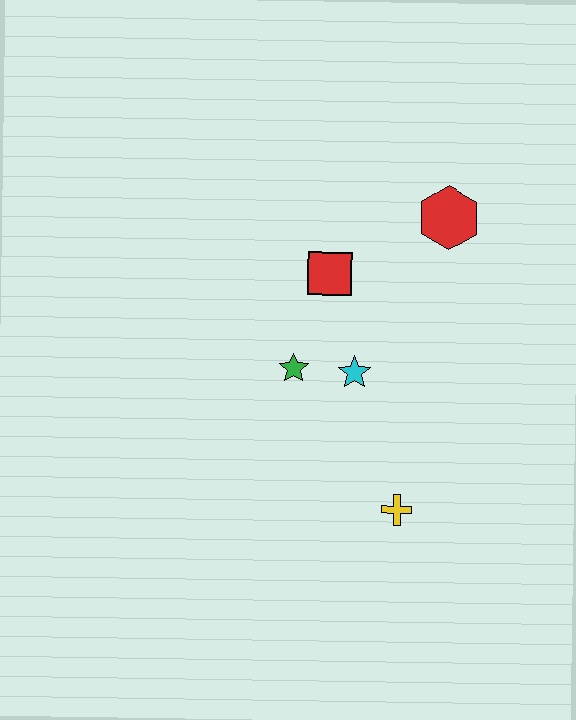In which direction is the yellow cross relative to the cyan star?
The yellow cross is below the cyan star.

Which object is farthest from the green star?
The red hexagon is farthest from the green star.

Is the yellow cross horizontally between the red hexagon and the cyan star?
Yes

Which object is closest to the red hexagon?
The red square is closest to the red hexagon.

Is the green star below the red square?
Yes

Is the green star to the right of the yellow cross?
No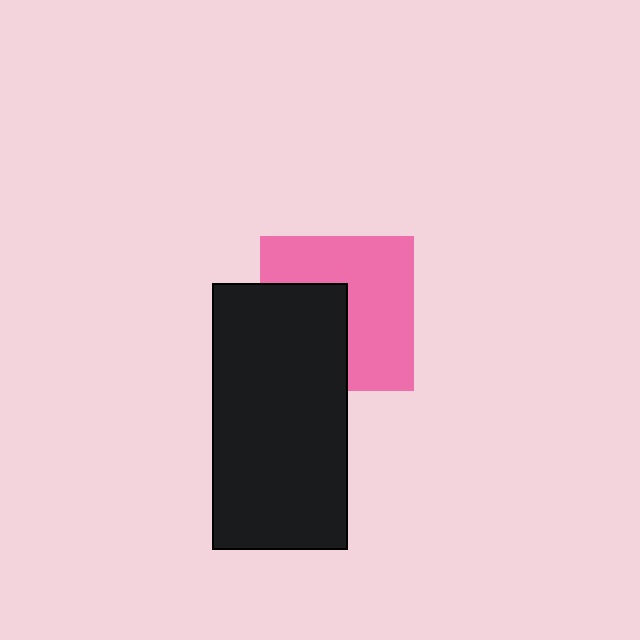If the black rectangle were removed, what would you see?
You would see the complete pink square.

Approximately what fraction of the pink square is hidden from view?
Roughly 40% of the pink square is hidden behind the black rectangle.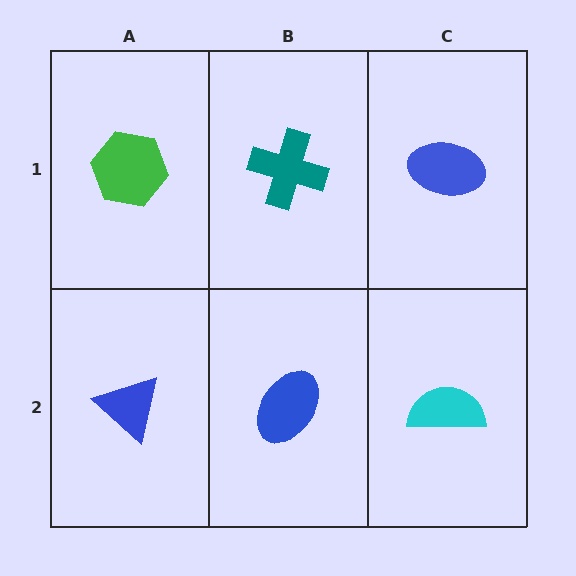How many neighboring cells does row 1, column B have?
3.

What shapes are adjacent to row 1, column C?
A cyan semicircle (row 2, column C), a teal cross (row 1, column B).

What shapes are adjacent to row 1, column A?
A blue triangle (row 2, column A), a teal cross (row 1, column B).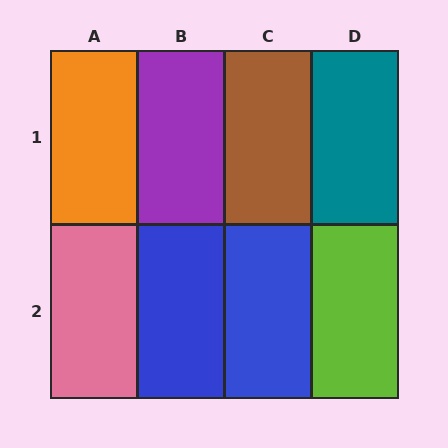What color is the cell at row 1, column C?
Brown.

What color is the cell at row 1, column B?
Purple.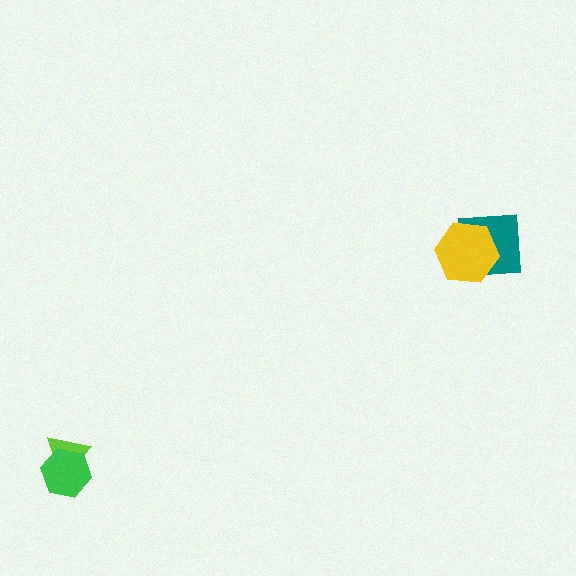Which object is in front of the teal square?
The yellow hexagon is in front of the teal square.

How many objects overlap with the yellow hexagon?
1 object overlaps with the yellow hexagon.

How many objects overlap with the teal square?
1 object overlaps with the teal square.